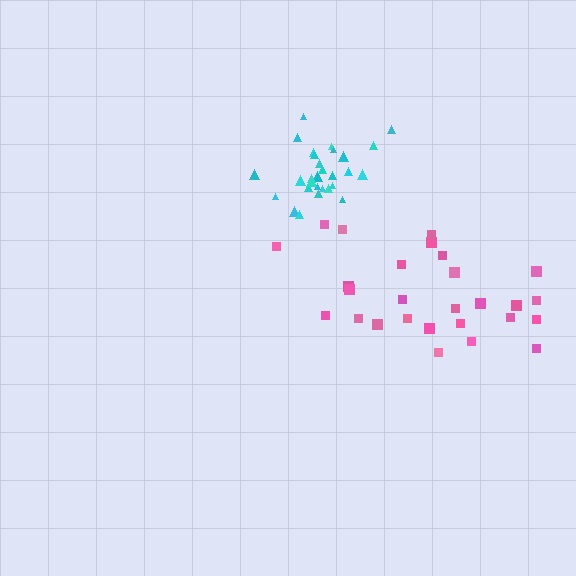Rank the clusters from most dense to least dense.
cyan, pink.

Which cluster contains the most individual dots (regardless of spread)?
Cyan (30).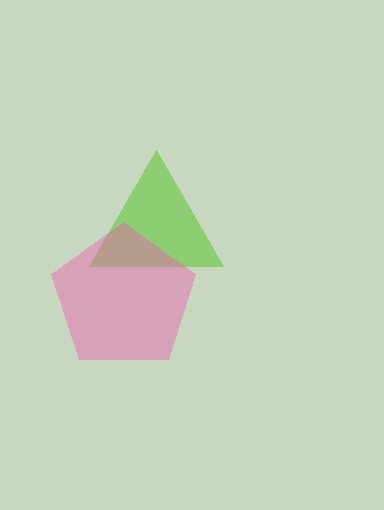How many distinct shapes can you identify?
There are 2 distinct shapes: a lime triangle, a pink pentagon.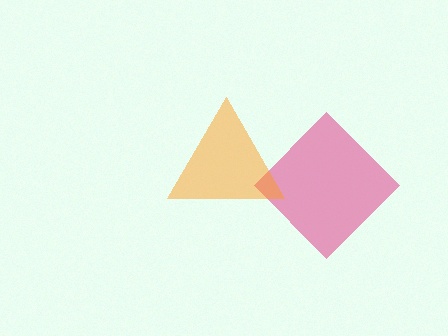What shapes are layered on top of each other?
The layered shapes are: a pink diamond, an orange triangle.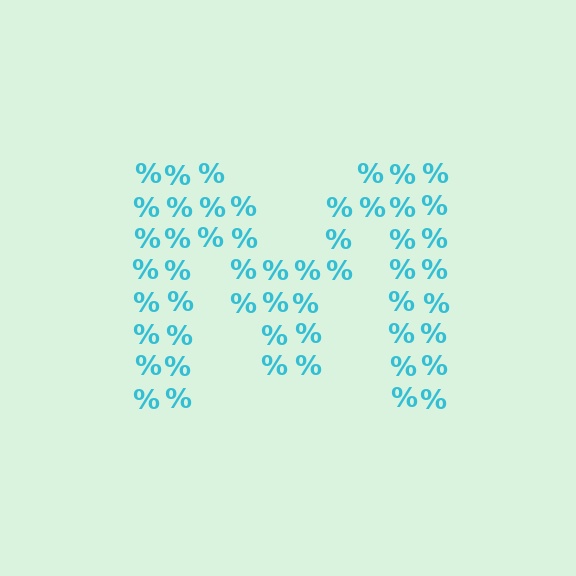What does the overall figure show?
The overall figure shows the letter M.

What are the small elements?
The small elements are percent signs.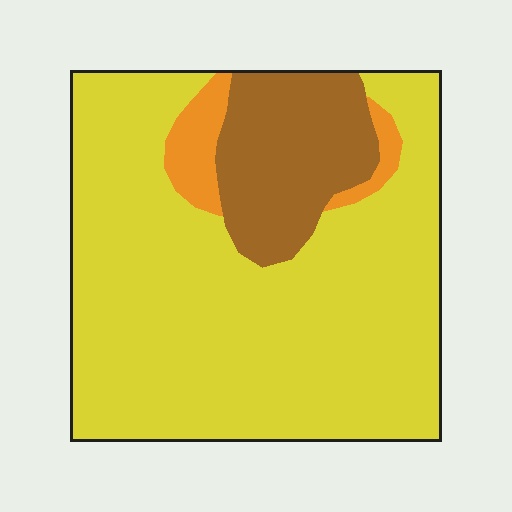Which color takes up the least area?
Orange, at roughly 5%.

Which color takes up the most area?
Yellow, at roughly 75%.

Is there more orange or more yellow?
Yellow.